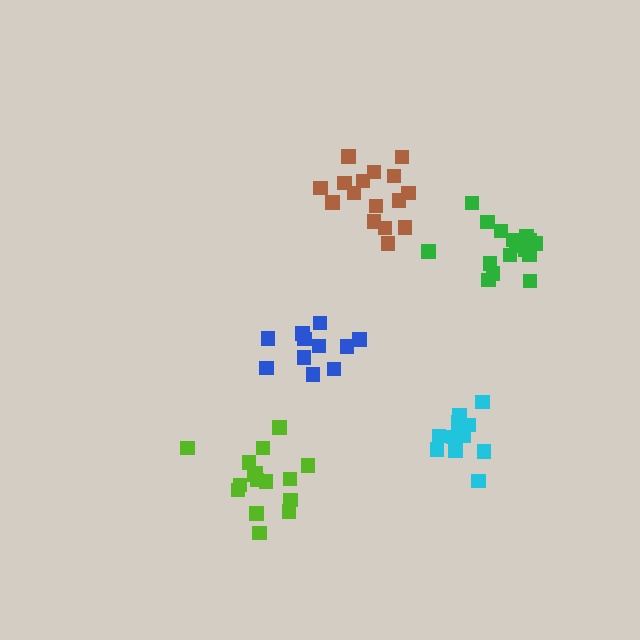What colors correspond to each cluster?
The clusters are colored: blue, brown, green, lime, cyan.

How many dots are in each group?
Group 1: 11 dots, Group 2: 16 dots, Group 3: 16 dots, Group 4: 16 dots, Group 5: 12 dots (71 total).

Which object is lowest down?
The lime cluster is bottommost.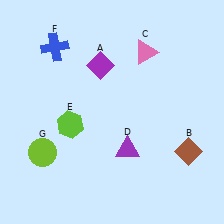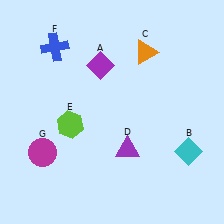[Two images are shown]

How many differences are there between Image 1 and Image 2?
There are 3 differences between the two images.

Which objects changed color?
B changed from brown to cyan. C changed from pink to orange. G changed from lime to magenta.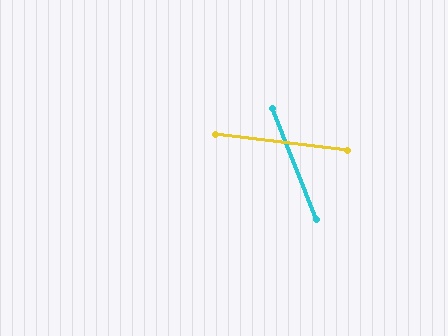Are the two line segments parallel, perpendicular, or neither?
Neither parallel nor perpendicular — they differ by about 61°.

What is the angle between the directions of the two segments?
Approximately 61 degrees.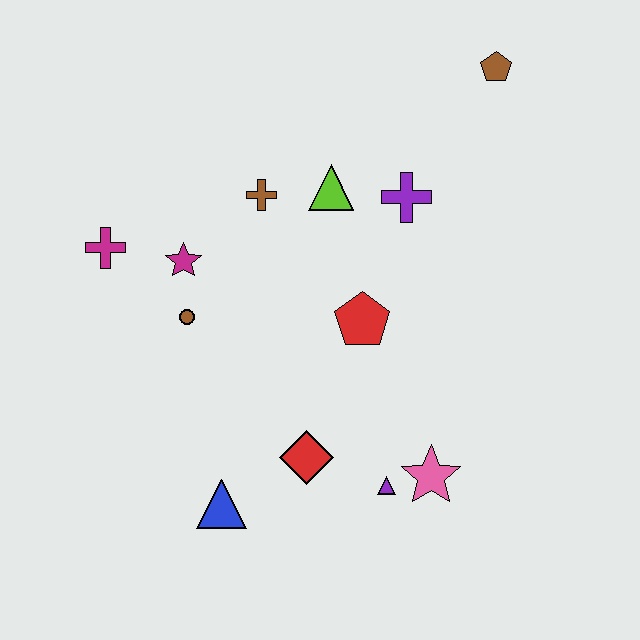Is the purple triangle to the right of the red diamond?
Yes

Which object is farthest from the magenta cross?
The brown pentagon is farthest from the magenta cross.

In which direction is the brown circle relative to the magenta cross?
The brown circle is to the right of the magenta cross.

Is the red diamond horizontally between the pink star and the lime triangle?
No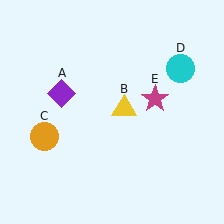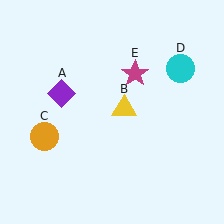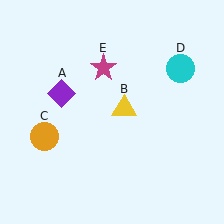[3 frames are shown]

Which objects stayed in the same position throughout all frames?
Purple diamond (object A) and yellow triangle (object B) and orange circle (object C) and cyan circle (object D) remained stationary.